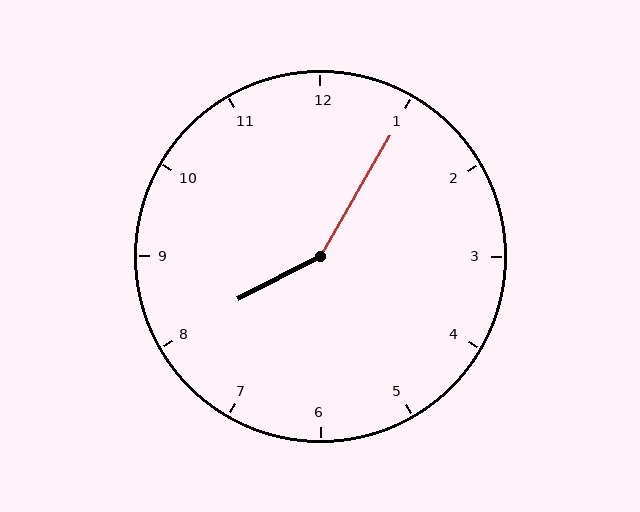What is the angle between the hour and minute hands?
Approximately 148 degrees.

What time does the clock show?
8:05.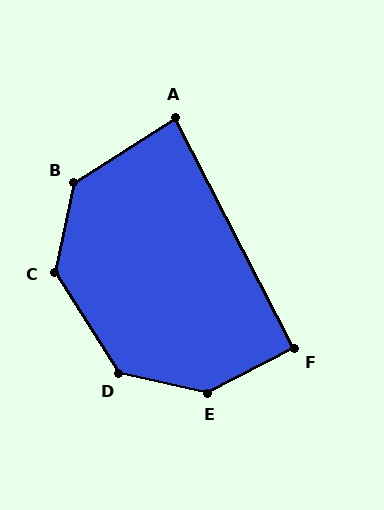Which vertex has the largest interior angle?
E, at approximately 140 degrees.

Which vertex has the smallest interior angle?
A, at approximately 85 degrees.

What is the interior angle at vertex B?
Approximately 135 degrees (obtuse).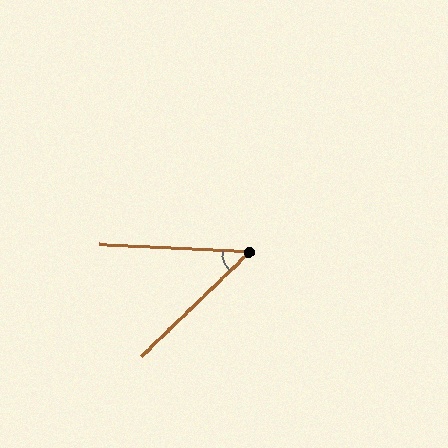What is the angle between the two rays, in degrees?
Approximately 47 degrees.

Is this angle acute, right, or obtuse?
It is acute.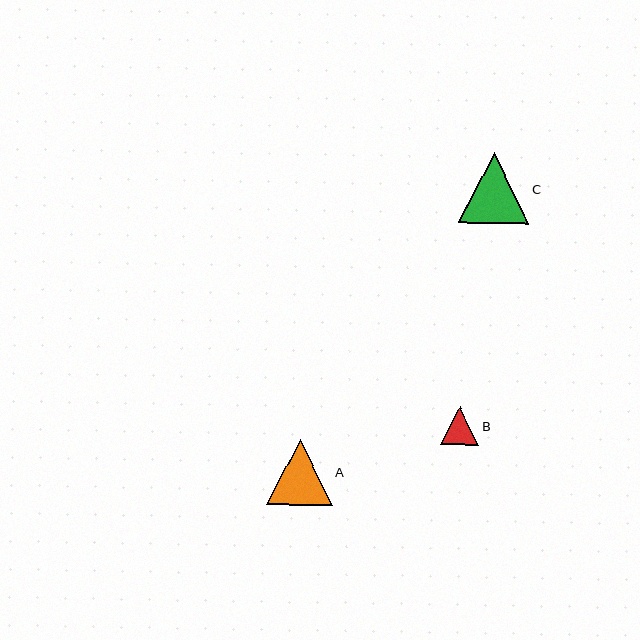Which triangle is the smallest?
Triangle B is the smallest with a size of approximately 38 pixels.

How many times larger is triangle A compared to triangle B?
Triangle A is approximately 1.7 times the size of triangle B.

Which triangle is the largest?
Triangle C is the largest with a size of approximately 71 pixels.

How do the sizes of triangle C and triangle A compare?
Triangle C and triangle A are approximately the same size.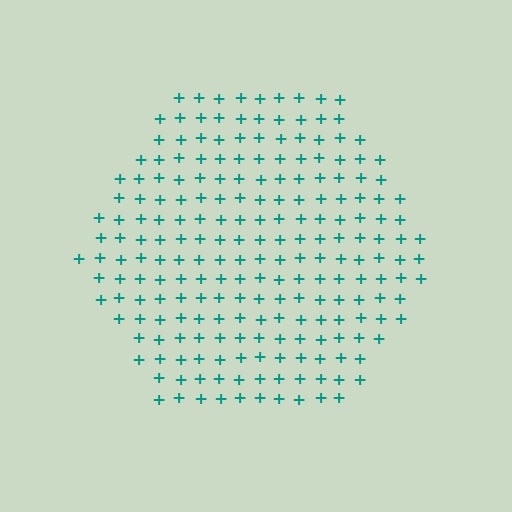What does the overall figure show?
The overall figure shows a hexagon.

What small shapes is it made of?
It is made of small plus signs.